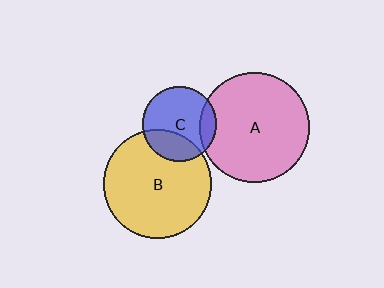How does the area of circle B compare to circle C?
Approximately 2.1 times.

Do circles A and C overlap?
Yes.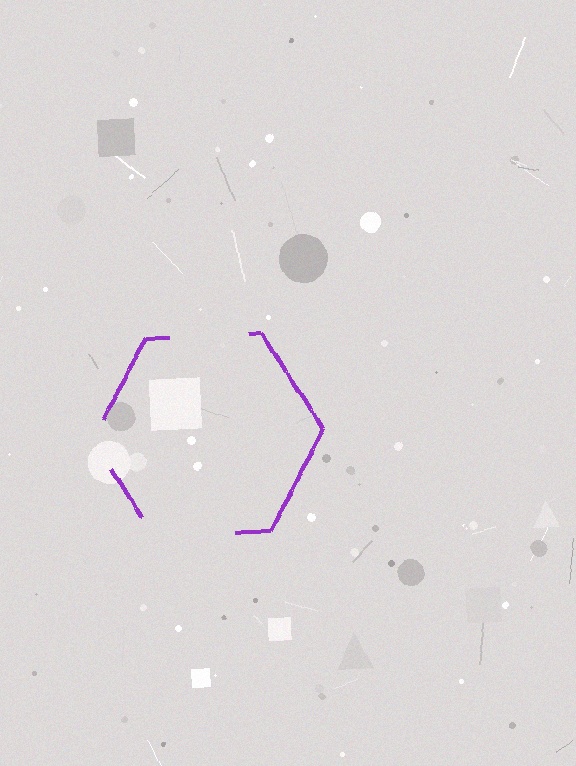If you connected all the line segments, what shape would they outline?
They would outline a hexagon.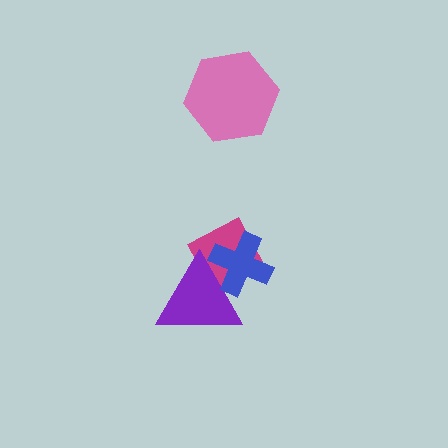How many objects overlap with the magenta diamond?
2 objects overlap with the magenta diamond.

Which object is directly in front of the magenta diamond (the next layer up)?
The purple triangle is directly in front of the magenta diamond.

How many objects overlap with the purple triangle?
2 objects overlap with the purple triangle.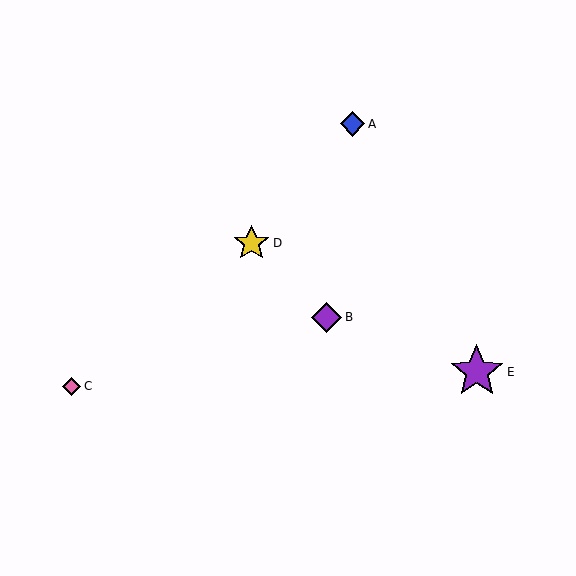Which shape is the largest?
The purple star (labeled E) is the largest.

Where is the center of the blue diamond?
The center of the blue diamond is at (353, 124).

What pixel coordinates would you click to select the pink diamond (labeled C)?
Click at (72, 386) to select the pink diamond C.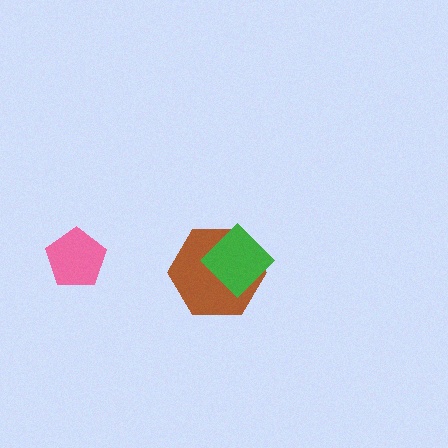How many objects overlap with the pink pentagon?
0 objects overlap with the pink pentagon.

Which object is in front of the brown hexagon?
The green diamond is in front of the brown hexagon.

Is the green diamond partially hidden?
No, no other shape covers it.